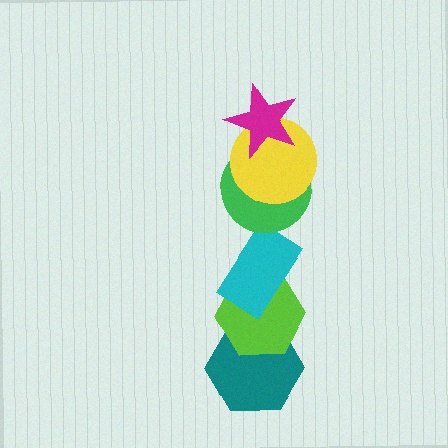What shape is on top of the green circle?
The yellow circle is on top of the green circle.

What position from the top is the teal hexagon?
The teal hexagon is 6th from the top.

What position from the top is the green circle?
The green circle is 3rd from the top.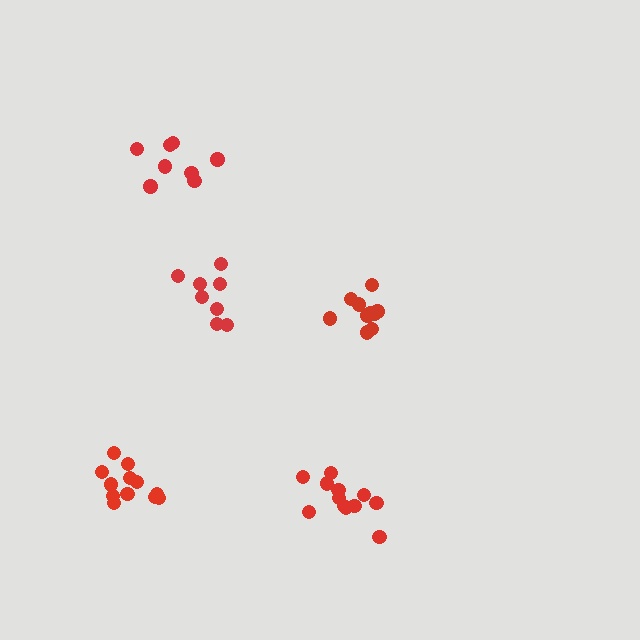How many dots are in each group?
Group 1: 10 dots, Group 2: 12 dots, Group 3: 12 dots, Group 4: 8 dots, Group 5: 8 dots (50 total).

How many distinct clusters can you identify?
There are 5 distinct clusters.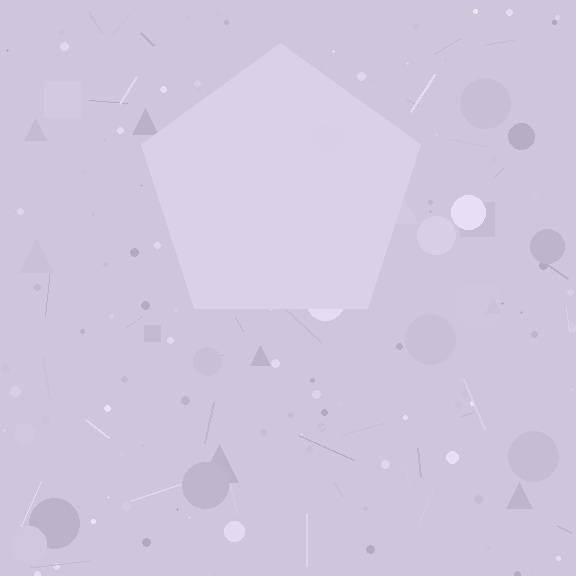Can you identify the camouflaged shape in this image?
The camouflaged shape is a pentagon.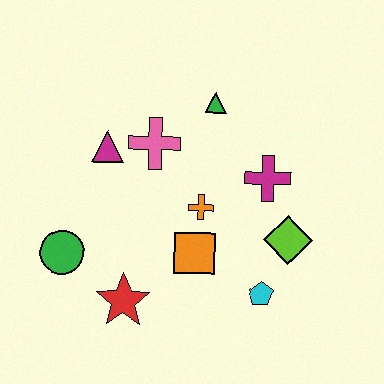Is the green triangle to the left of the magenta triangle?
No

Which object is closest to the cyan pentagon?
The lime diamond is closest to the cyan pentagon.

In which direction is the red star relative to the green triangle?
The red star is below the green triangle.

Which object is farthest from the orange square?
The green triangle is farthest from the orange square.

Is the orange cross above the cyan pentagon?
Yes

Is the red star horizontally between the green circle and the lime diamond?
Yes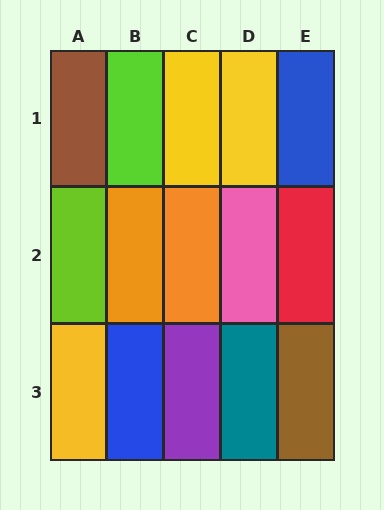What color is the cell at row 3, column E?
Brown.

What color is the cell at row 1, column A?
Brown.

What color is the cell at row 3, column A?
Yellow.